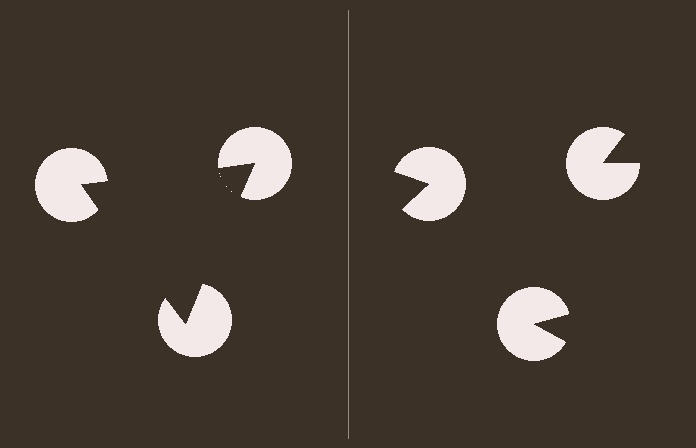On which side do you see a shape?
An illusory triangle appears on the left side. On the right side the wedge cuts are rotated, so no coherent shape forms.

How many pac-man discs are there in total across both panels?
6 — 3 on each side.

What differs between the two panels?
The pac-man discs are positioned identically on both sides; only the wedge orientations differ. On the left they align to a triangle; on the right they are misaligned.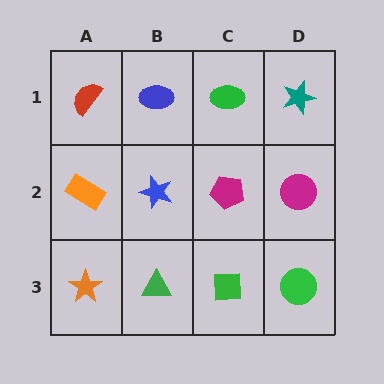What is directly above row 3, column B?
A blue star.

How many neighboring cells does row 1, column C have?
3.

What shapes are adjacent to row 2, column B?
A blue ellipse (row 1, column B), a green triangle (row 3, column B), an orange rectangle (row 2, column A), a magenta pentagon (row 2, column C).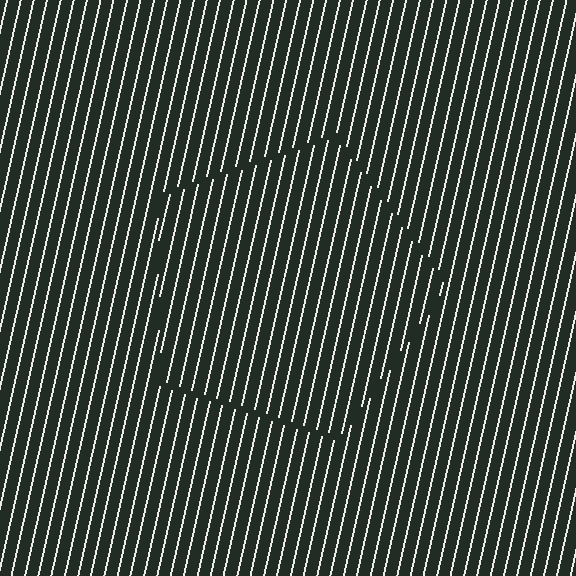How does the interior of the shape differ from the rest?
The interior of the shape contains the same grating, shifted by half a period — the contour is defined by the phase discontinuity where line-ends from the inner and outer gratings abut.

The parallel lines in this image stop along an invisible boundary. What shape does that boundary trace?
An illusory pentagon. The interior of the shape contains the same grating, shifted by half a period — the contour is defined by the phase discontinuity where line-ends from the inner and outer gratings abut.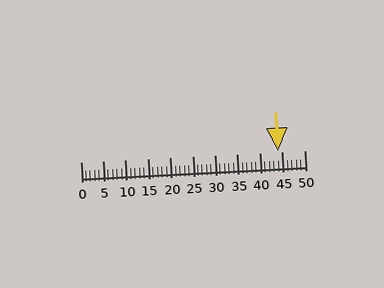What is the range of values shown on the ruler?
The ruler shows values from 0 to 50.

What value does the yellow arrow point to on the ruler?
The yellow arrow points to approximately 44.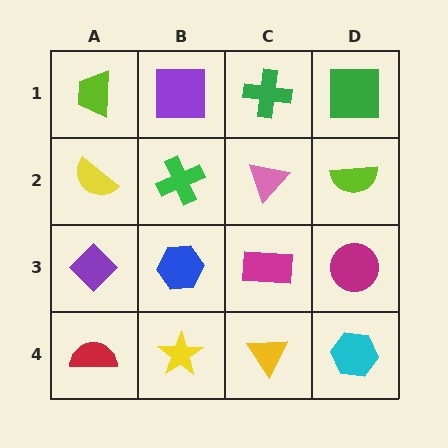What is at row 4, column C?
A yellow triangle.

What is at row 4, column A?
A red semicircle.